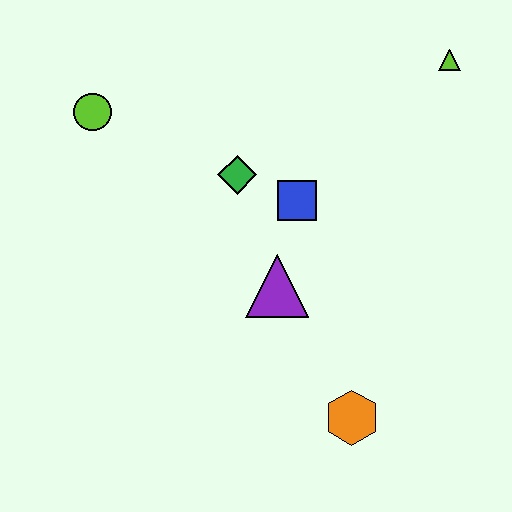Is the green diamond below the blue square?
No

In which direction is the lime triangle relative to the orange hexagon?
The lime triangle is above the orange hexagon.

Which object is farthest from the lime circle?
The orange hexagon is farthest from the lime circle.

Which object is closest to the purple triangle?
The blue square is closest to the purple triangle.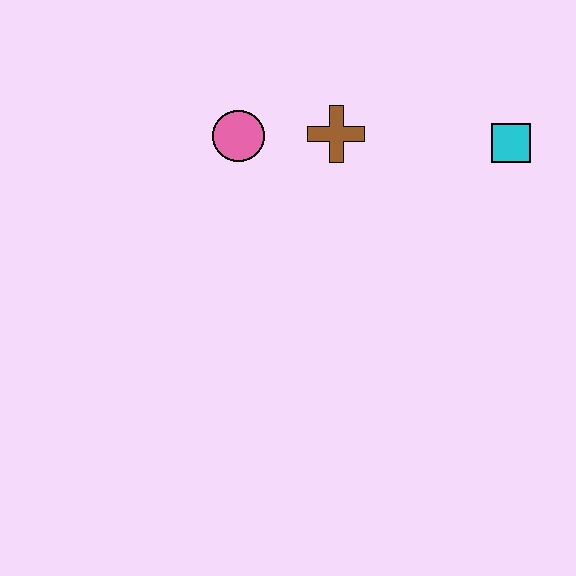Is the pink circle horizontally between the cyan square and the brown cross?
No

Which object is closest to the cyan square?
The brown cross is closest to the cyan square.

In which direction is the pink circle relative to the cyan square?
The pink circle is to the left of the cyan square.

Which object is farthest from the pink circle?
The cyan square is farthest from the pink circle.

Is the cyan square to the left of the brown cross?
No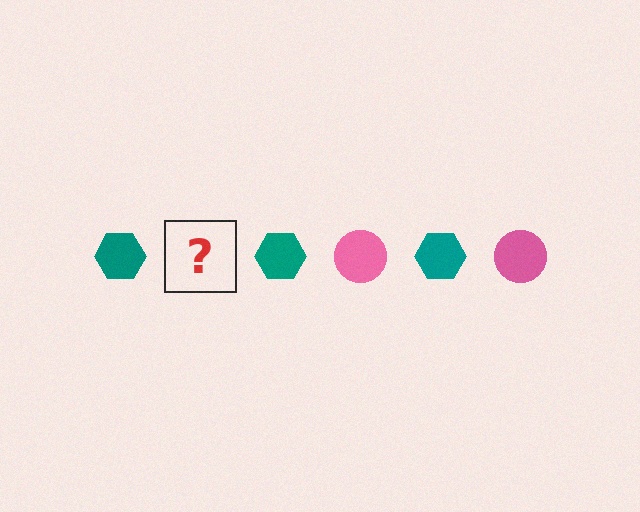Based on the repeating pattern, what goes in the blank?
The blank should be a pink circle.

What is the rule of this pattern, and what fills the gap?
The rule is that the pattern alternates between teal hexagon and pink circle. The gap should be filled with a pink circle.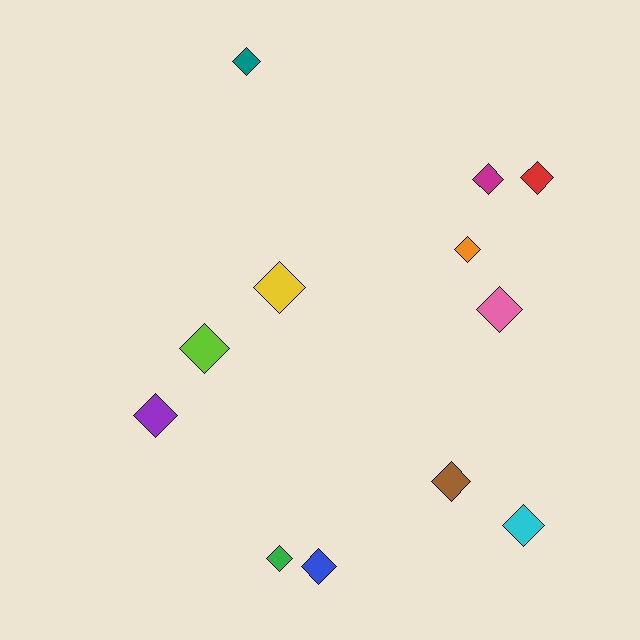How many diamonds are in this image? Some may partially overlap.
There are 12 diamonds.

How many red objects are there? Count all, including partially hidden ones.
There is 1 red object.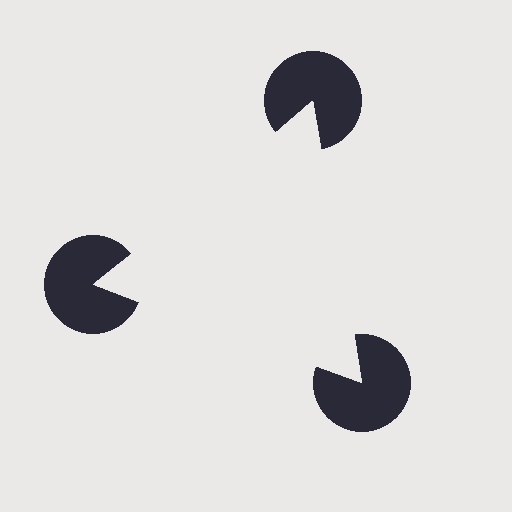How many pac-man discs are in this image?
There are 3 — one at each vertex of the illusory triangle.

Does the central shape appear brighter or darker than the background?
It typically appears slightly brighter than the background, even though no actual brightness change is drawn.